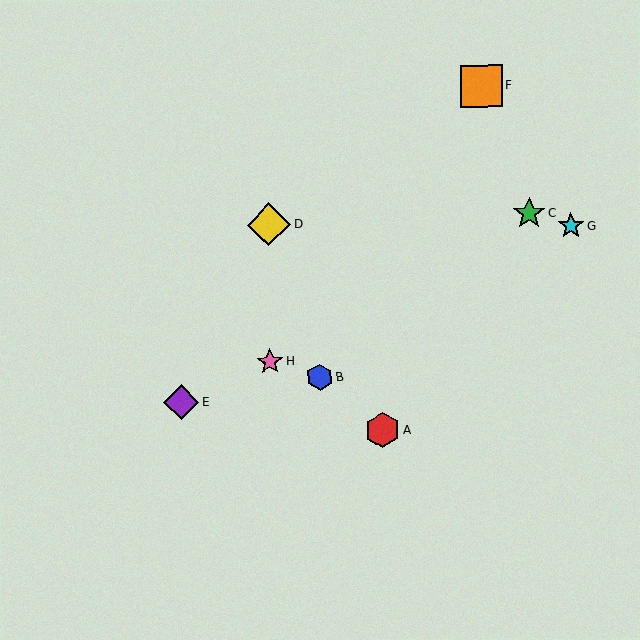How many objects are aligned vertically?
2 objects (D, H) are aligned vertically.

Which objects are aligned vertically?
Objects D, H are aligned vertically.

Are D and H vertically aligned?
Yes, both are at x≈269.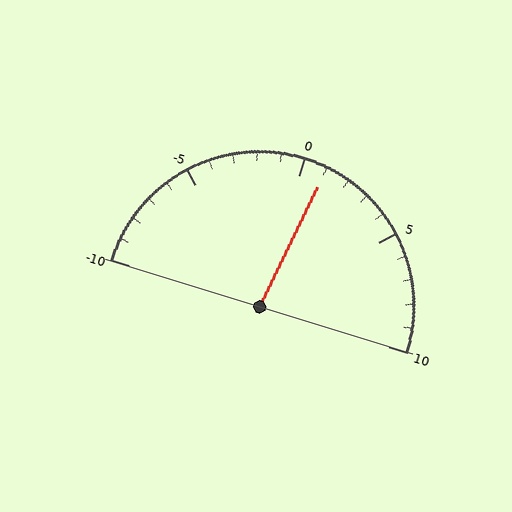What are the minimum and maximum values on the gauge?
The gauge ranges from -10 to 10.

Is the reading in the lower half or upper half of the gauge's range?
The reading is in the upper half of the range (-10 to 10).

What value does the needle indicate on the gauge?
The needle indicates approximately 1.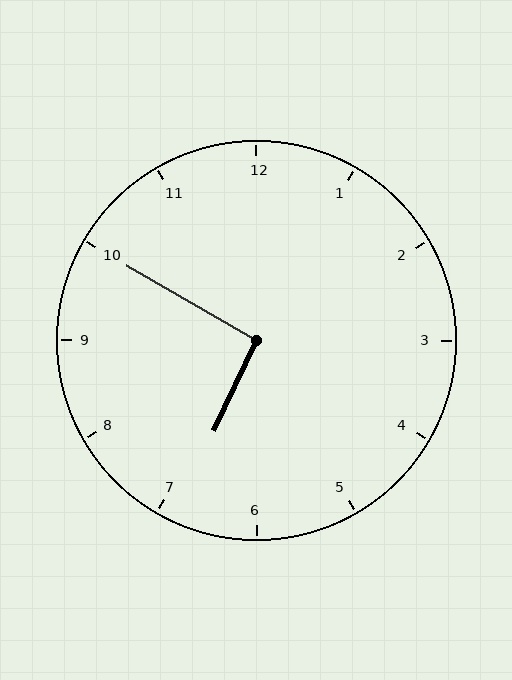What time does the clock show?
6:50.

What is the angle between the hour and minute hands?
Approximately 95 degrees.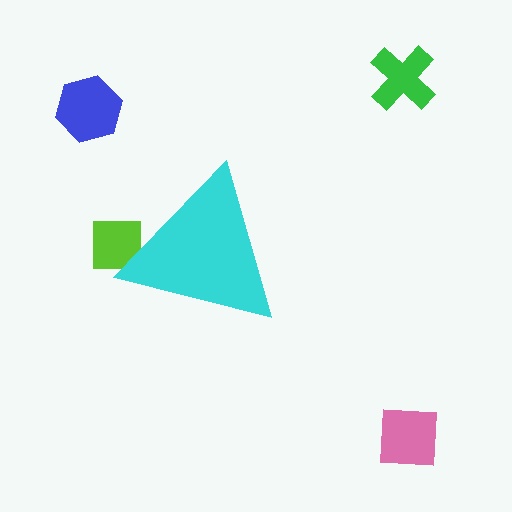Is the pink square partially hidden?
No, the pink square is fully visible.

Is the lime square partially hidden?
Yes, the lime square is partially hidden behind the cyan triangle.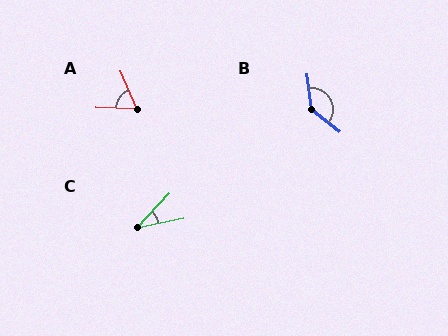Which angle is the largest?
B, at approximately 135 degrees.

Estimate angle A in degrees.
Approximately 63 degrees.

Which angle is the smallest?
C, at approximately 36 degrees.